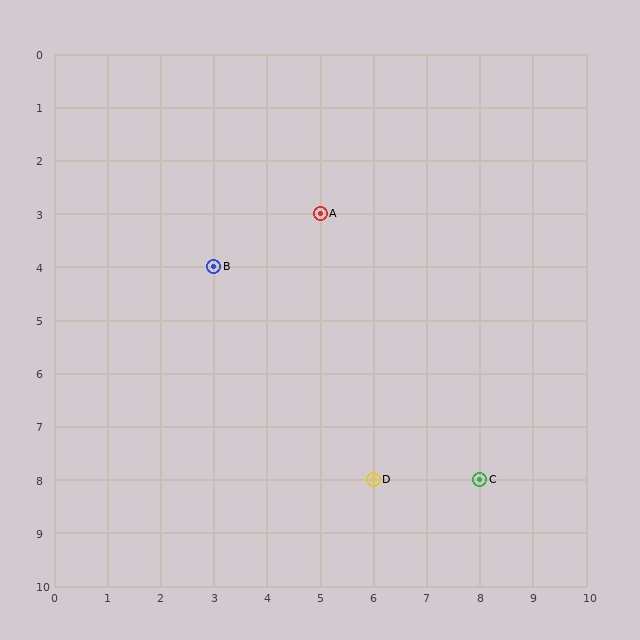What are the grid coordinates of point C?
Point C is at grid coordinates (8, 8).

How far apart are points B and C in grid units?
Points B and C are 5 columns and 4 rows apart (about 6.4 grid units diagonally).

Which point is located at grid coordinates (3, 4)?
Point B is at (3, 4).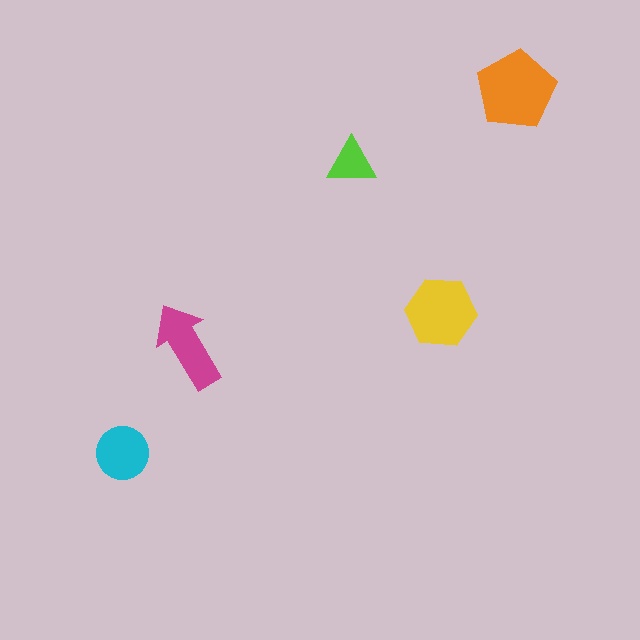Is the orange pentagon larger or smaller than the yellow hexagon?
Larger.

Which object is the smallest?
The lime triangle.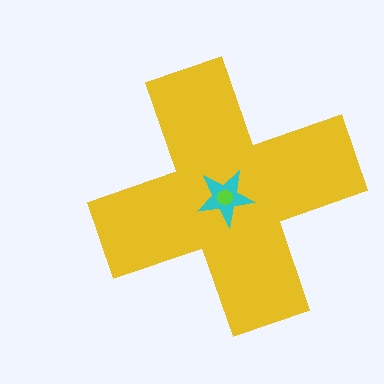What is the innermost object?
The lime circle.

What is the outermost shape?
The yellow cross.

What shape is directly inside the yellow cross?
The cyan star.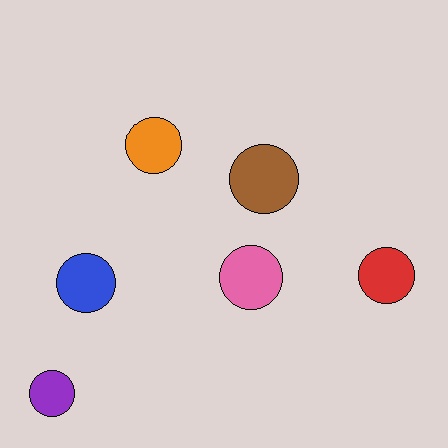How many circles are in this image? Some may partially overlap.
There are 6 circles.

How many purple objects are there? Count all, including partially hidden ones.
There is 1 purple object.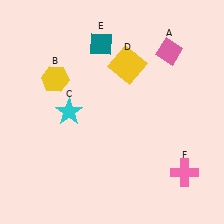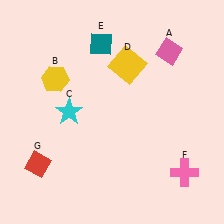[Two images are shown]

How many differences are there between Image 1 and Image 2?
There is 1 difference between the two images.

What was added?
A red diamond (G) was added in Image 2.